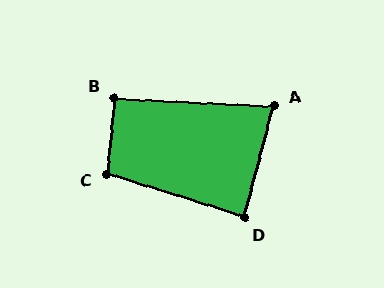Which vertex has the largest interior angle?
C, at approximately 102 degrees.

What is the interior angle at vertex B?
Approximately 93 degrees (approximately right).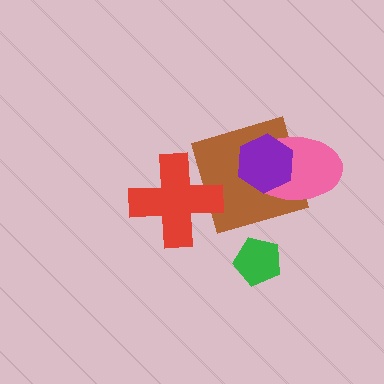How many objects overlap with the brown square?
3 objects overlap with the brown square.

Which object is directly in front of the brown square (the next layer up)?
The pink ellipse is directly in front of the brown square.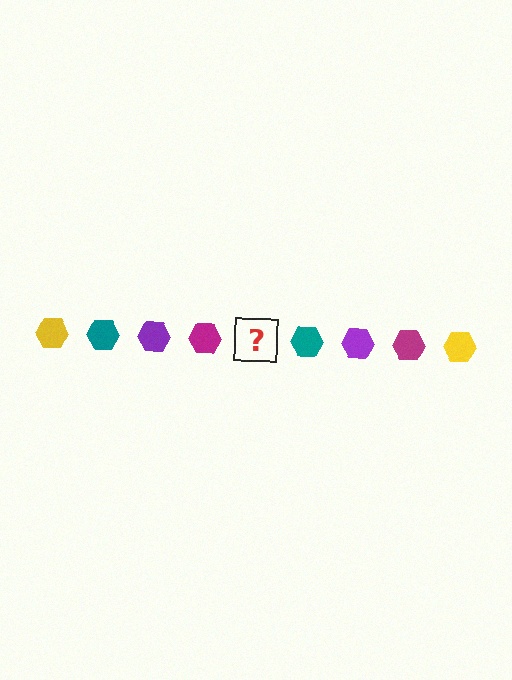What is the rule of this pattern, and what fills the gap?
The rule is that the pattern cycles through yellow, teal, purple, magenta hexagons. The gap should be filled with a yellow hexagon.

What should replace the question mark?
The question mark should be replaced with a yellow hexagon.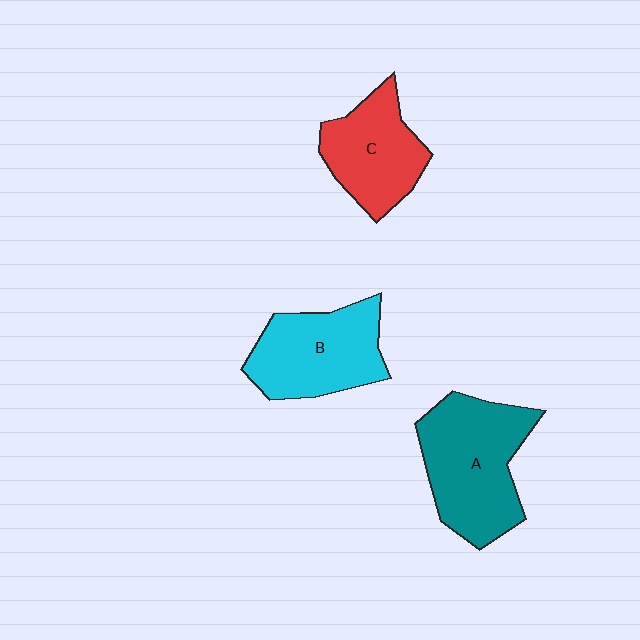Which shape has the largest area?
Shape A (teal).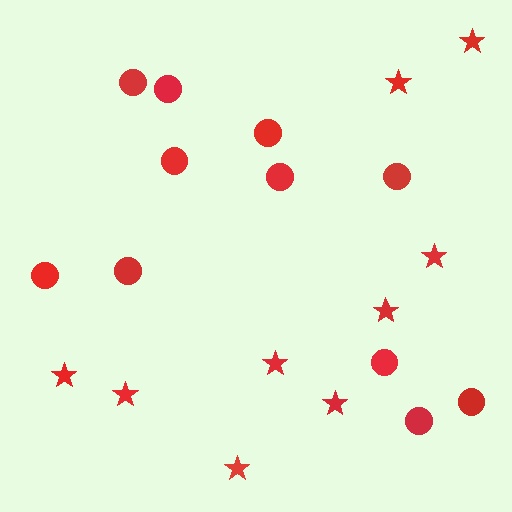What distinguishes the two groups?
There are 2 groups: one group of stars (9) and one group of circles (11).